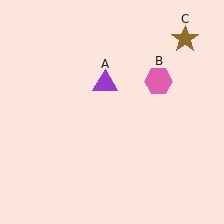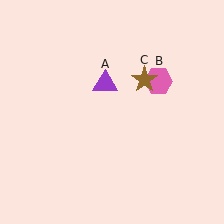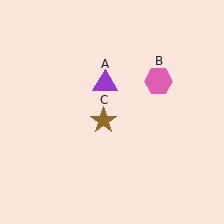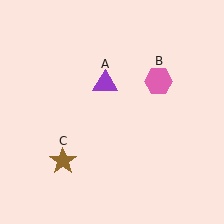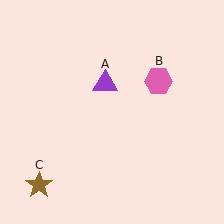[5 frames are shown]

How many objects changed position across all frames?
1 object changed position: brown star (object C).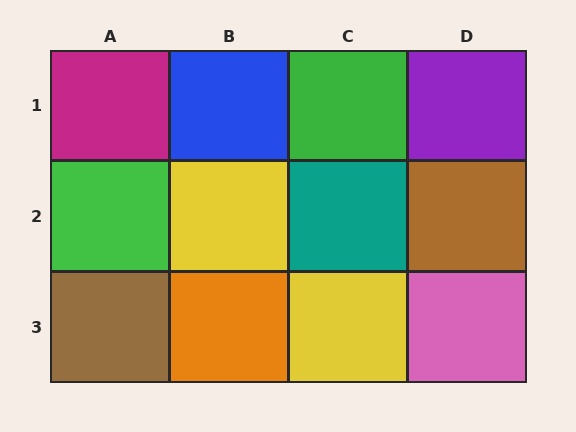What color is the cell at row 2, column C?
Teal.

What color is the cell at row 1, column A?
Magenta.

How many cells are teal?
1 cell is teal.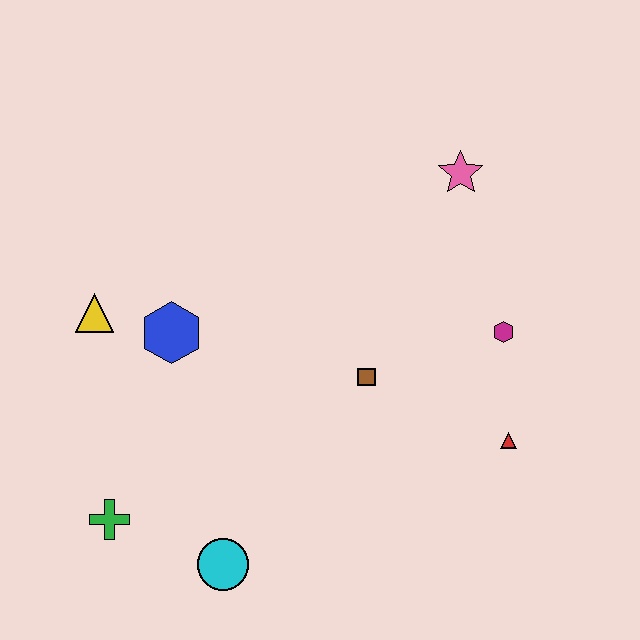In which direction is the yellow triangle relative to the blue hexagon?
The yellow triangle is to the left of the blue hexagon.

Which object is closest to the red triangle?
The magenta hexagon is closest to the red triangle.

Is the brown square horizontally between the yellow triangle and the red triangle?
Yes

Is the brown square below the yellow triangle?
Yes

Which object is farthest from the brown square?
The green cross is farthest from the brown square.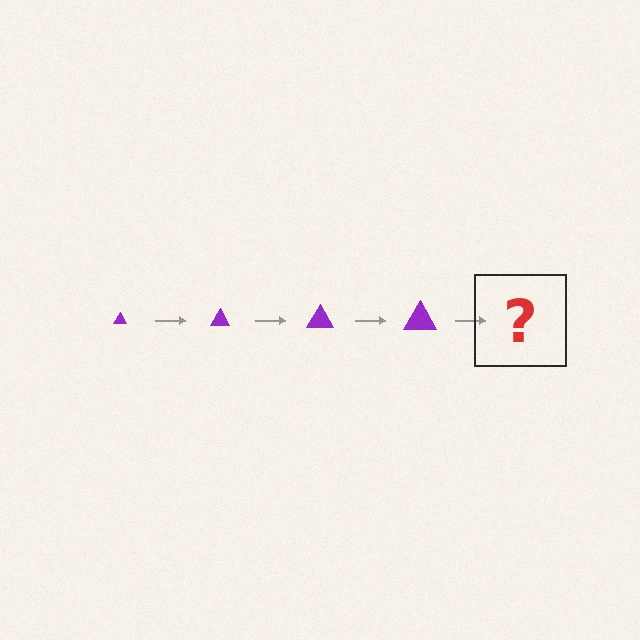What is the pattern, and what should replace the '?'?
The pattern is that the triangle gets progressively larger each step. The '?' should be a purple triangle, larger than the previous one.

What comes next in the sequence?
The next element should be a purple triangle, larger than the previous one.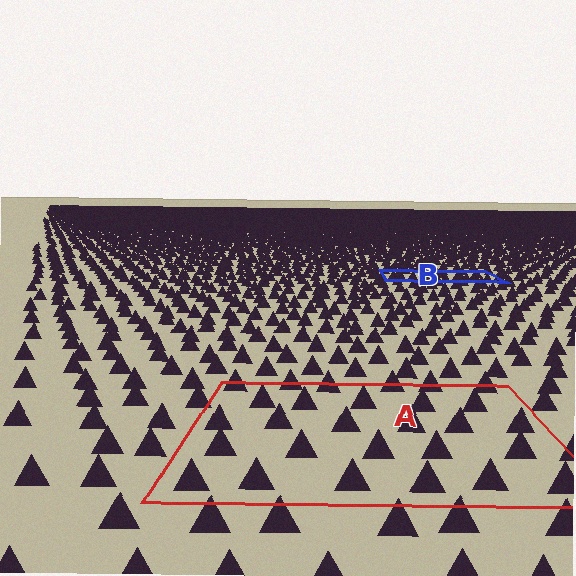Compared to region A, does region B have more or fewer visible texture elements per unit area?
Region B has more texture elements per unit area — they are packed more densely because it is farther away.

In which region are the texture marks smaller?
The texture marks are smaller in region B, because it is farther away.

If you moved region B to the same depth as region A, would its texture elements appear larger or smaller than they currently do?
They would appear larger. At a closer depth, the same texture elements are projected at a bigger on-screen size.